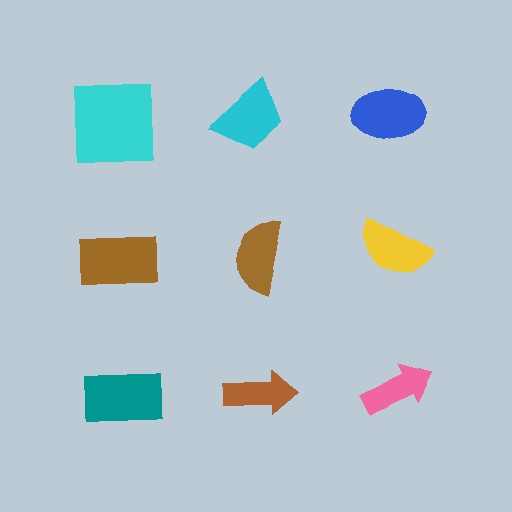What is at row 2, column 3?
A yellow semicircle.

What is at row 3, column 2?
A brown arrow.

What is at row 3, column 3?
A pink arrow.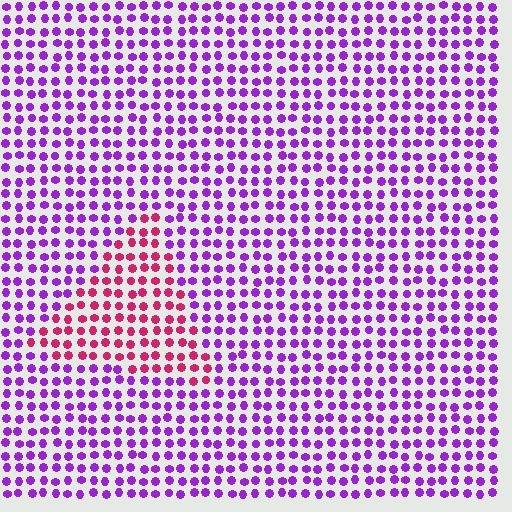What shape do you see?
I see a triangle.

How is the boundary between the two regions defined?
The boundary is defined purely by a slight shift in hue (about 54 degrees). Spacing, size, and orientation are identical on both sides.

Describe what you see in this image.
The image is filled with small purple elements in a uniform arrangement. A triangle-shaped region is visible where the elements are tinted to a slightly different hue, forming a subtle color boundary.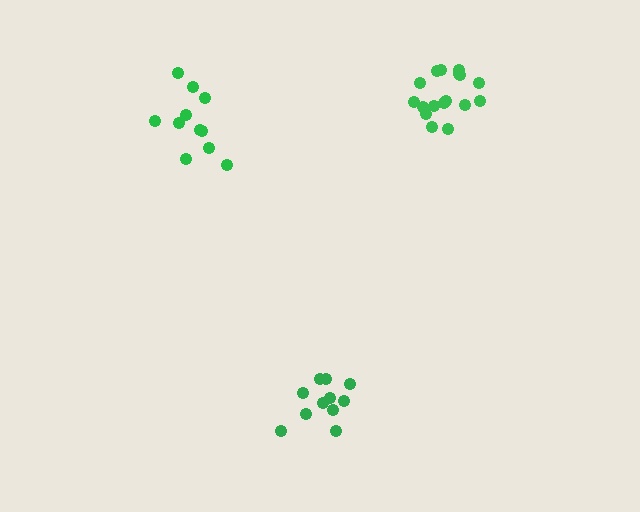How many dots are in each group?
Group 1: 17 dots, Group 2: 11 dots, Group 3: 11 dots (39 total).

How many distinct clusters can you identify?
There are 3 distinct clusters.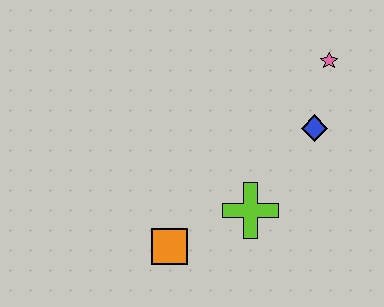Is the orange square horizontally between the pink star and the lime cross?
No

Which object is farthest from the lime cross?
The pink star is farthest from the lime cross.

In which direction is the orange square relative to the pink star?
The orange square is below the pink star.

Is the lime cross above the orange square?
Yes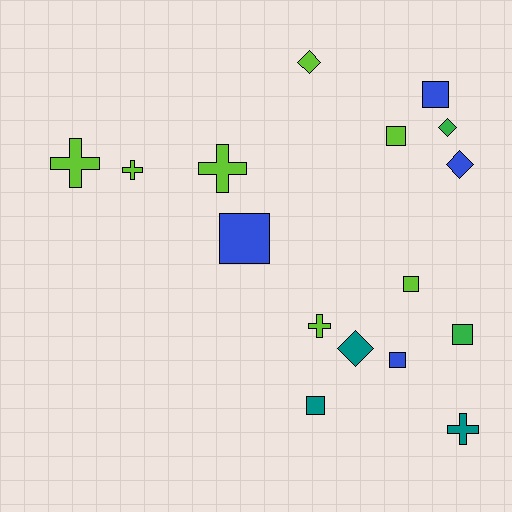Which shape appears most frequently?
Square, with 7 objects.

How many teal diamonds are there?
There is 1 teal diamond.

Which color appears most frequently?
Lime, with 7 objects.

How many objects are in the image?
There are 16 objects.